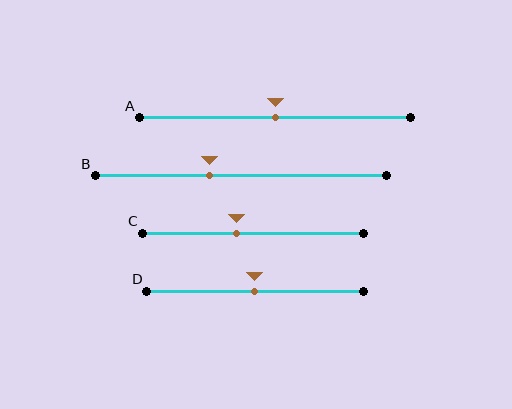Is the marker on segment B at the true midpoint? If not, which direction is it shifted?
No, the marker on segment B is shifted to the left by about 11% of the segment length.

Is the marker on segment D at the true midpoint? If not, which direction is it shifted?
Yes, the marker on segment D is at the true midpoint.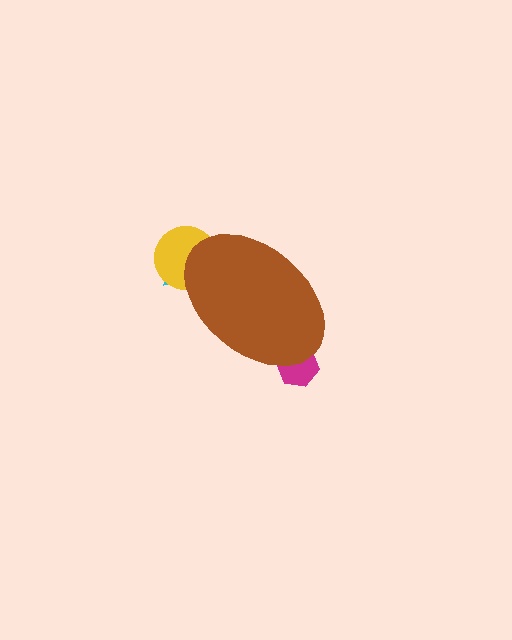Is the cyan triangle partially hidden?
Yes, the cyan triangle is partially hidden behind the brown ellipse.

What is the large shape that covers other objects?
A brown ellipse.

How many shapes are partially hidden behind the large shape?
3 shapes are partially hidden.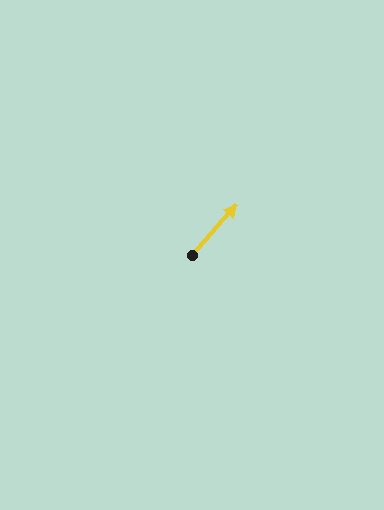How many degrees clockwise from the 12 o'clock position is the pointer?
Approximately 42 degrees.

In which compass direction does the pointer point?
Northeast.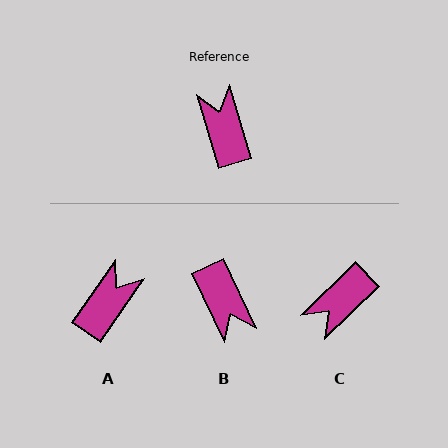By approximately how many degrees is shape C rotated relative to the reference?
Approximately 117 degrees counter-clockwise.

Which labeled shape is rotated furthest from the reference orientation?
B, about 172 degrees away.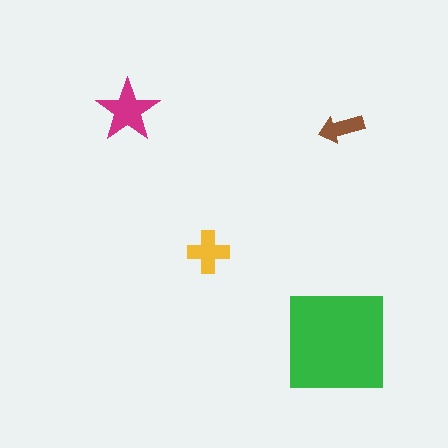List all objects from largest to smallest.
The green square, the magenta star, the yellow cross, the brown arrow.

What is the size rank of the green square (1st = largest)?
1st.